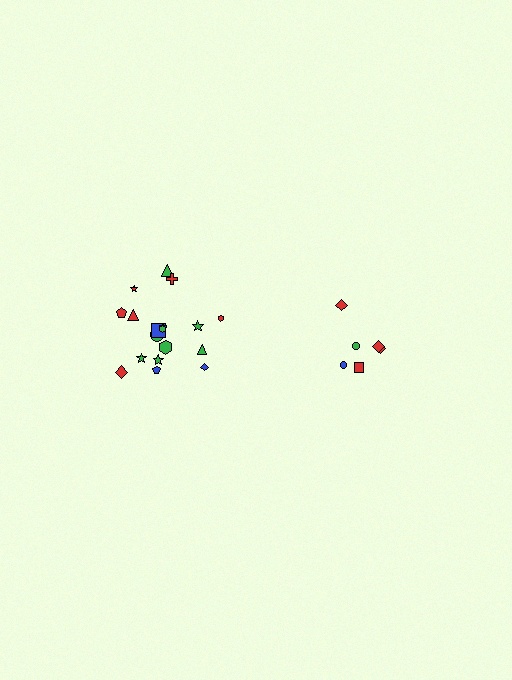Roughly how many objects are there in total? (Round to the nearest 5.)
Roughly 25 objects in total.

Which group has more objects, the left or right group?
The left group.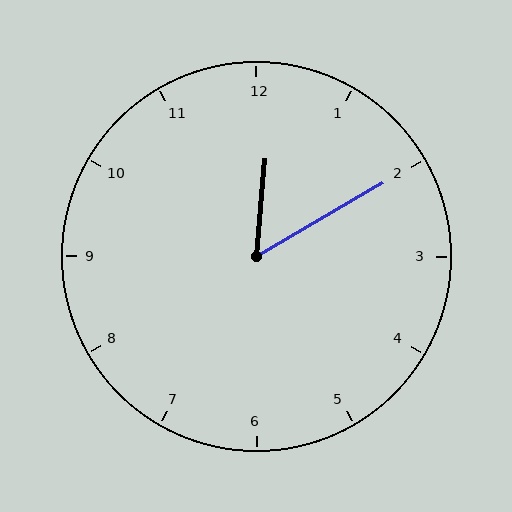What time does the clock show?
12:10.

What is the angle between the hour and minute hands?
Approximately 55 degrees.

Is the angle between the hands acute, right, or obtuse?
It is acute.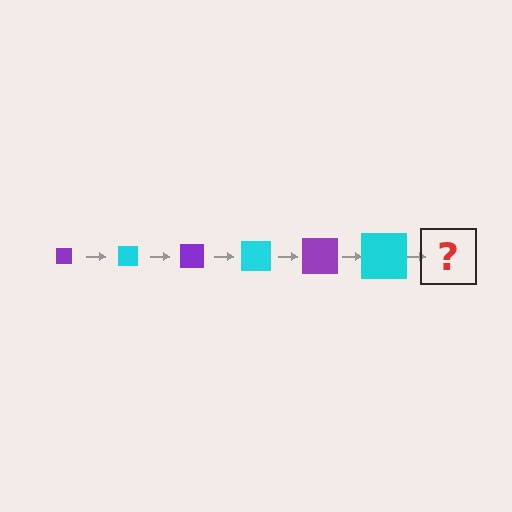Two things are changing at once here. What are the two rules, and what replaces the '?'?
The two rules are that the square grows larger each step and the color cycles through purple and cyan. The '?' should be a purple square, larger than the previous one.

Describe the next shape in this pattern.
It should be a purple square, larger than the previous one.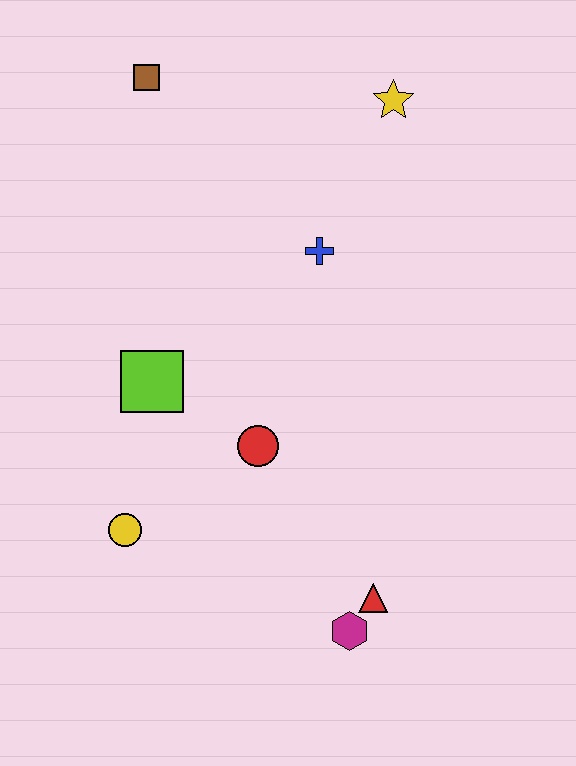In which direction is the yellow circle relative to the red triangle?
The yellow circle is to the left of the red triangle.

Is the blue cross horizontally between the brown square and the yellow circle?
No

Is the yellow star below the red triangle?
No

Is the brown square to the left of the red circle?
Yes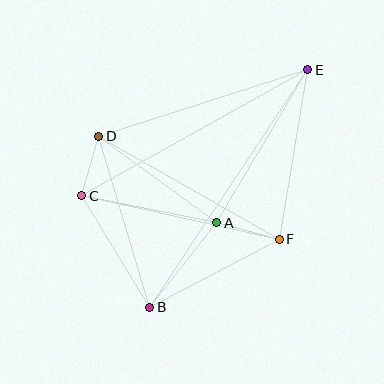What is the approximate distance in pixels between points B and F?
The distance between B and F is approximately 146 pixels.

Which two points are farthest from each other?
Points B and E are farthest from each other.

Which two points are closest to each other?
Points C and D are closest to each other.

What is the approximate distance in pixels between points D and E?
The distance between D and E is approximately 219 pixels.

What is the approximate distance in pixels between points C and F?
The distance between C and F is approximately 202 pixels.